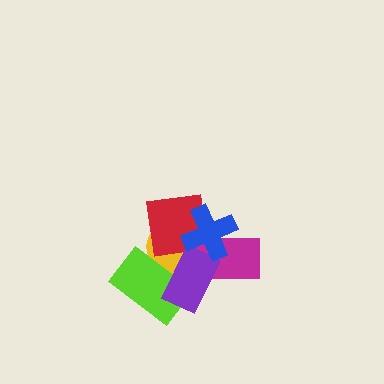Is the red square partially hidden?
Yes, it is partially covered by another shape.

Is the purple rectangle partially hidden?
Yes, it is partially covered by another shape.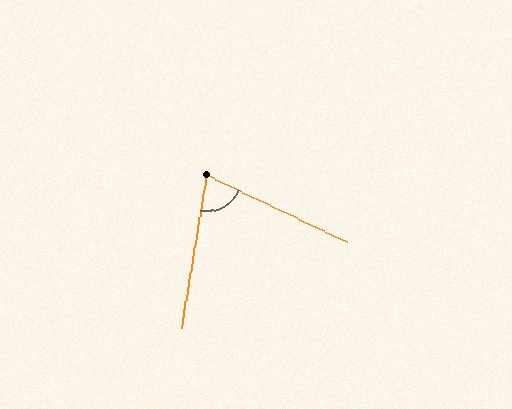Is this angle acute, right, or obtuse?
It is acute.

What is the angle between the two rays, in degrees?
Approximately 74 degrees.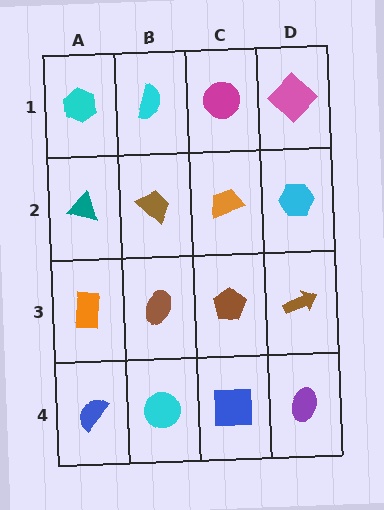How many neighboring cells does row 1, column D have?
2.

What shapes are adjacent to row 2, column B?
A cyan semicircle (row 1, column B), a brown ellipse (row 3, column B), a teal triangle (row 2, column A), an orange trapezoid (row 2, column C).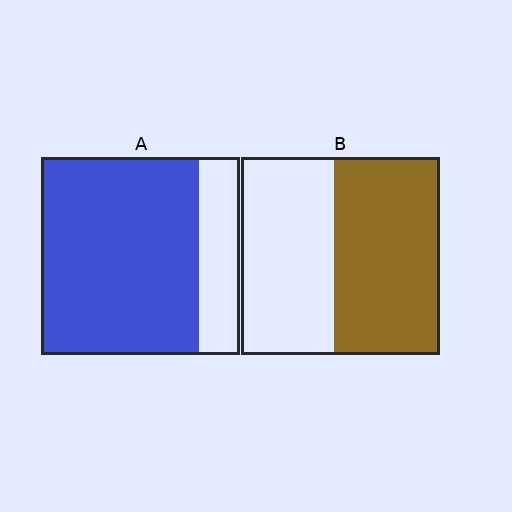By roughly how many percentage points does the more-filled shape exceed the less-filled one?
By roughly 25 percentage points (A over B).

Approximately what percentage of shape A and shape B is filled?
A is approximately 80% and B is approximately 55%.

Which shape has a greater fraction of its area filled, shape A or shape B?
Shape A.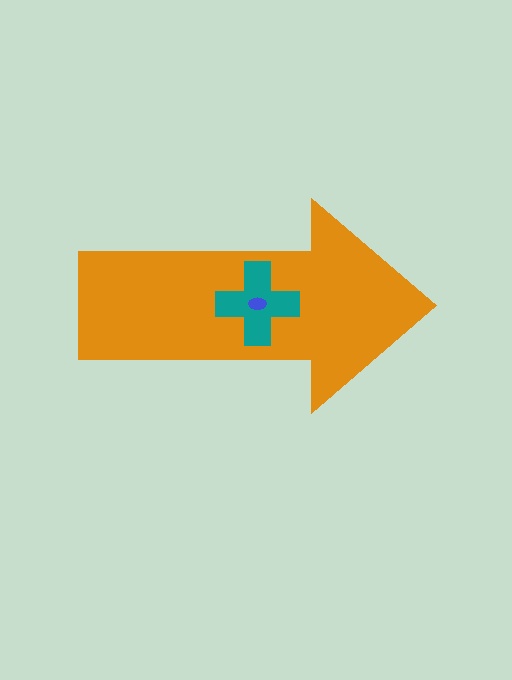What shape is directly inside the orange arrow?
The teal cross.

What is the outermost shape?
The orange arrow.